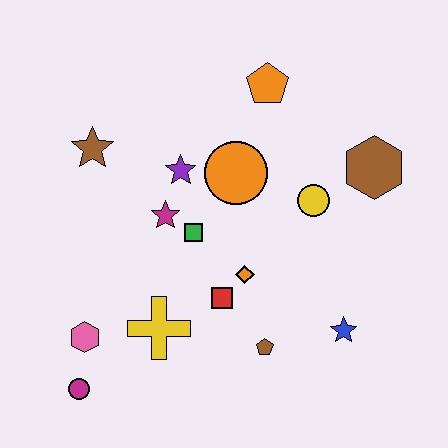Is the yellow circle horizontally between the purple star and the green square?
No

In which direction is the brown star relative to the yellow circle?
The brown star is to the left of the yellow circle.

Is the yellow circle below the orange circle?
Yes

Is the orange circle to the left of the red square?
No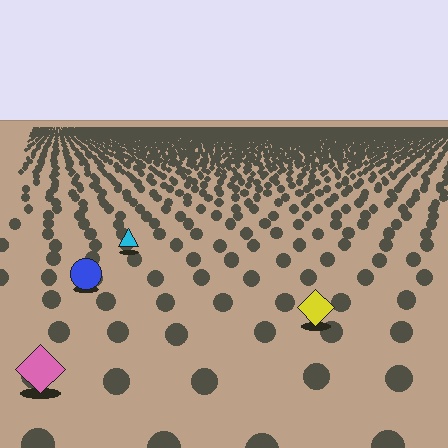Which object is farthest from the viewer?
The cyan triangle is farthest from the viewer. It appears smaller and the ground texture around it is denser.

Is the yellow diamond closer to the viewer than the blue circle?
Yes. The yellow diamond is closer — you can tell from the texture gradient: the ground texture is coarser near it.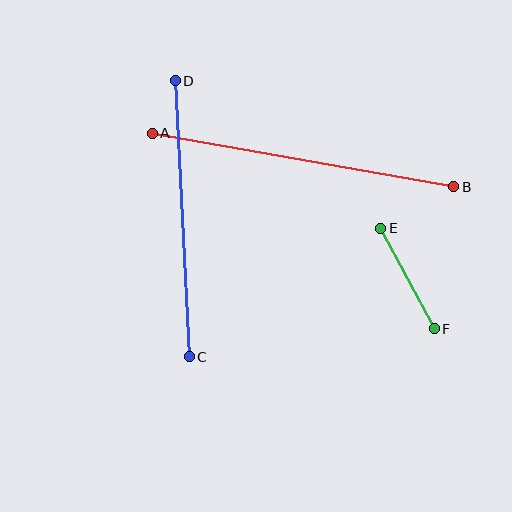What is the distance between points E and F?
The distance is approximately 114 pixels.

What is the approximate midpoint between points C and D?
The midpoint is at approximately (182, 219) pixels.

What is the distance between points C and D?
The distance is approximately 276 pixels.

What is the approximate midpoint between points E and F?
The midpoint is at approximately (408, 279) pixels.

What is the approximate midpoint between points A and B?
The midpoint is at approximately (303, 160) pixels.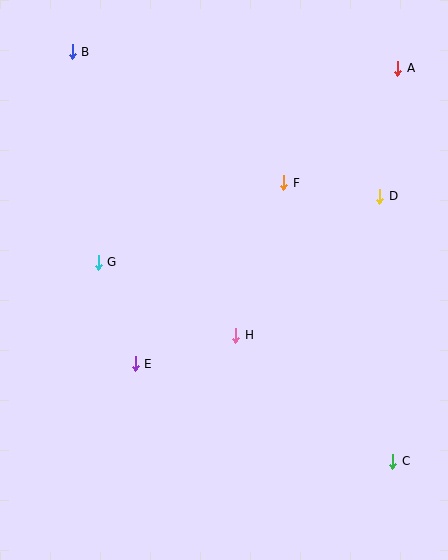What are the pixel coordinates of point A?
Point A is at (398, 68).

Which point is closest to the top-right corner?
Point A is closest to the top-right corner.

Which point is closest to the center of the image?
Point H at (236, 335) is closest to the center.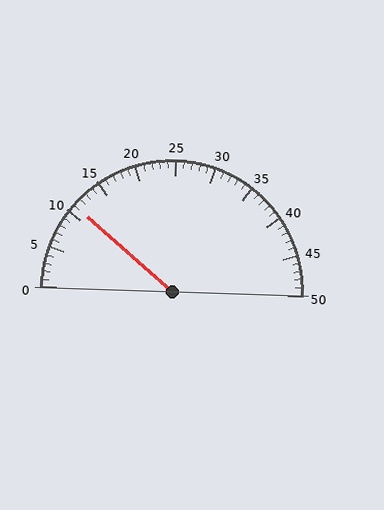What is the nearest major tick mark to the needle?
The nearest major tick mark is 10.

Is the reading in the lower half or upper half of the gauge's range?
The reading is in the lower half of the range (0 to 50).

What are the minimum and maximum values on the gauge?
The gauge ranges from 0 to 50.